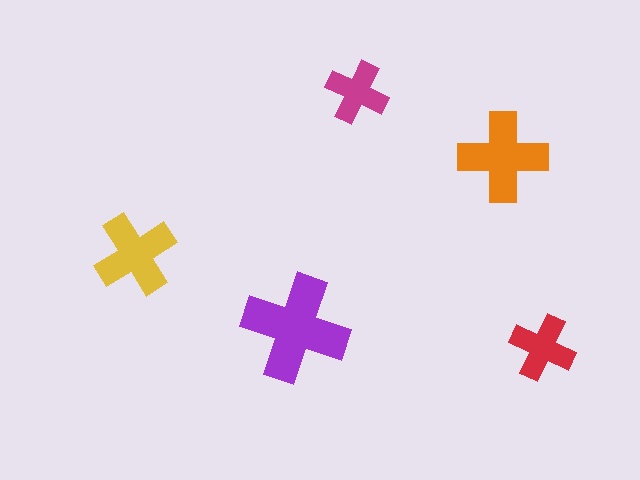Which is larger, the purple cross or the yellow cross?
The purple one.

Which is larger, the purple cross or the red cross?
The purple one.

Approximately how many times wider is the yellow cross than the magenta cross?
About 1.5 times wider.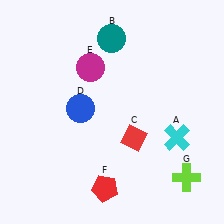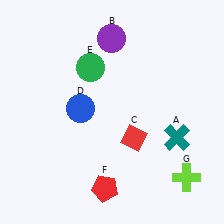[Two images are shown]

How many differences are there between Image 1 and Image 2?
There are 3 differences between the two images.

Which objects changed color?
A changed from cyan to teal. B changed from teal to purple. E changed from magenta to green.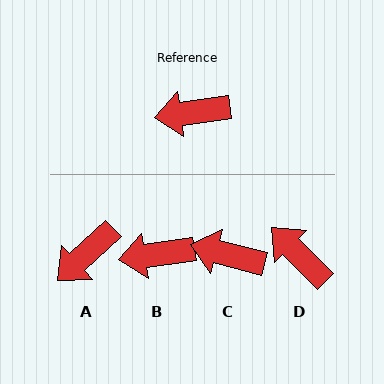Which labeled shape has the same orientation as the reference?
B.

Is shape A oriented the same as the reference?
No, it is off by about 35 degrees.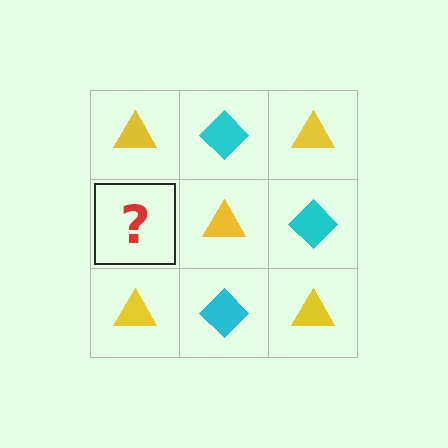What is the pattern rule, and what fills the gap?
The rule is that it alternates yellow triangle and cyan diamond in a checkerboard pattern. The gap should be filled with a cyan diamond.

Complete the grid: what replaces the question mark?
The question mark should be replaced with a cyan diamond.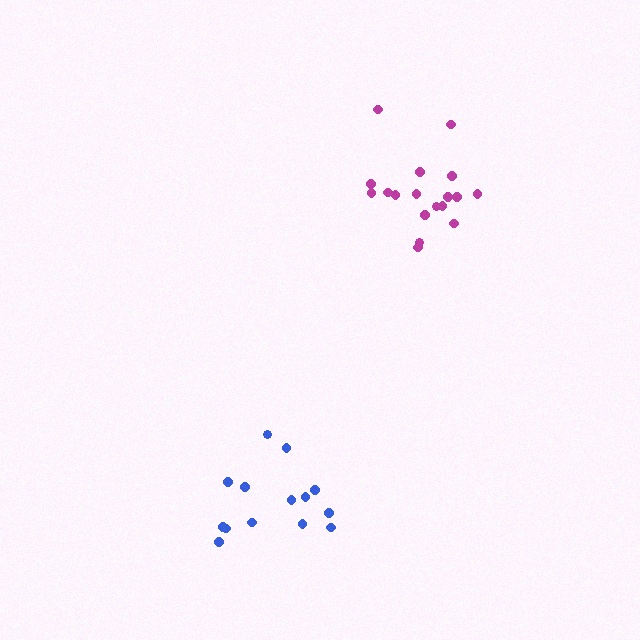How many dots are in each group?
Group 1: 18 dots, Group 2: 14 dots (32 total).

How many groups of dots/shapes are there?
There are 2 groups.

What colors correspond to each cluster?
The clusters are colored: magenta, blue.